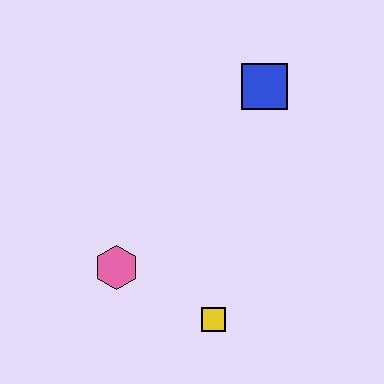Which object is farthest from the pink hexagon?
The blue square is farthest from the pink hexagon.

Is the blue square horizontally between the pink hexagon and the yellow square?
No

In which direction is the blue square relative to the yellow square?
The blue square is above the yellow square.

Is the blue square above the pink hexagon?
Yes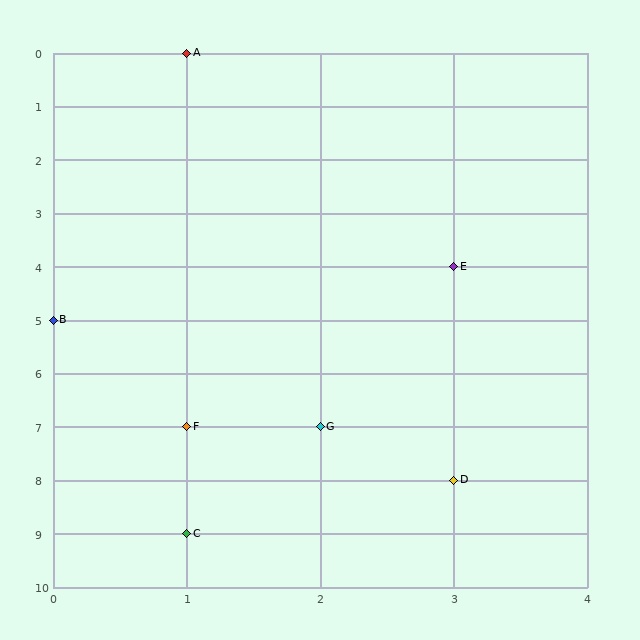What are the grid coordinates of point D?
Point D is at grid coordinates (3, 8).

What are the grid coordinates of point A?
Point A is at grid coordinates (1, 0).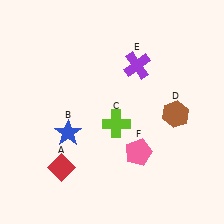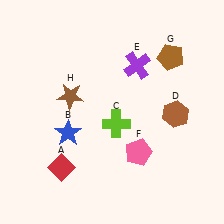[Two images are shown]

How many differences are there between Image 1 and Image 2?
There are 2 differences between the two images.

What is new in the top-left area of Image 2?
A brown star (H) was added in the top-left area of Image 2.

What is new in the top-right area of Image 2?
A brown pentagon (G) was added in the top-right area of Image 2.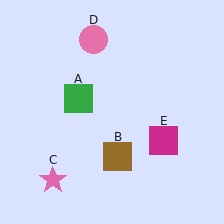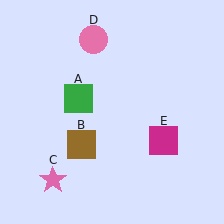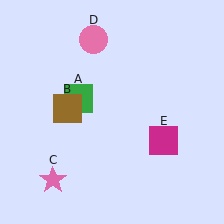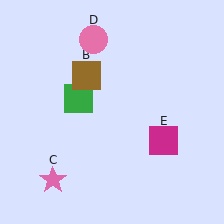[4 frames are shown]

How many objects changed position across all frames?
1 object changed position: brown square (object B).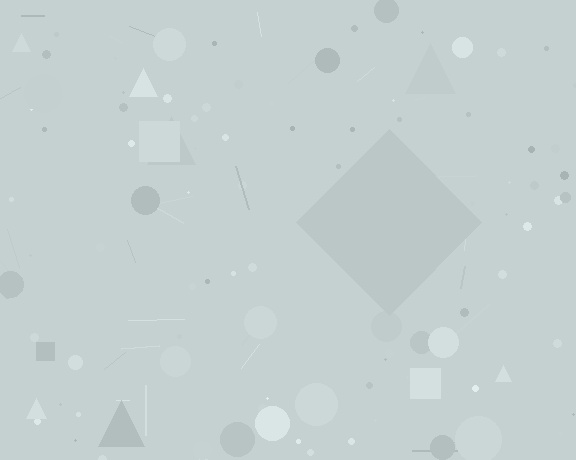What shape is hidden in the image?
A diamond is hidden in the image.